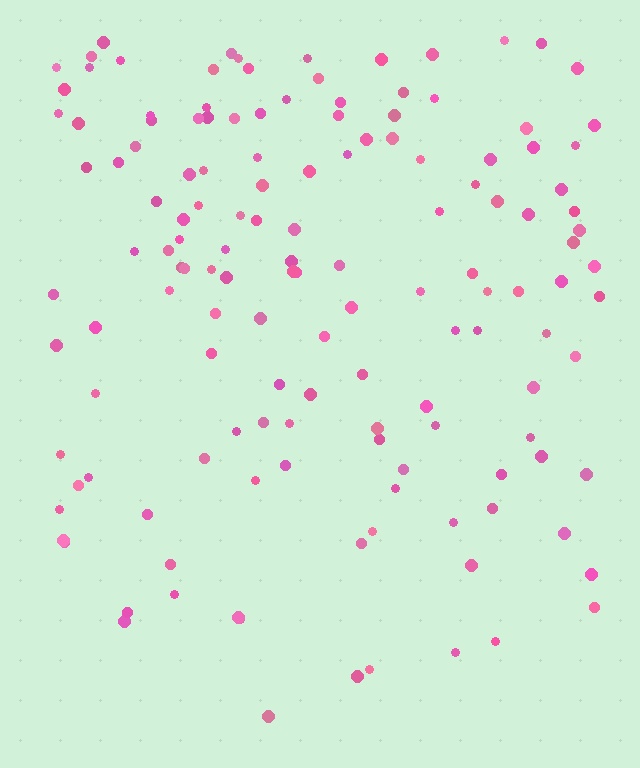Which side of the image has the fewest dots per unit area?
The bottom.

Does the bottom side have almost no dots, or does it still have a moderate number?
Still a moderate number, just noticeably fewer than the top.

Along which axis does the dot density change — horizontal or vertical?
Vertical.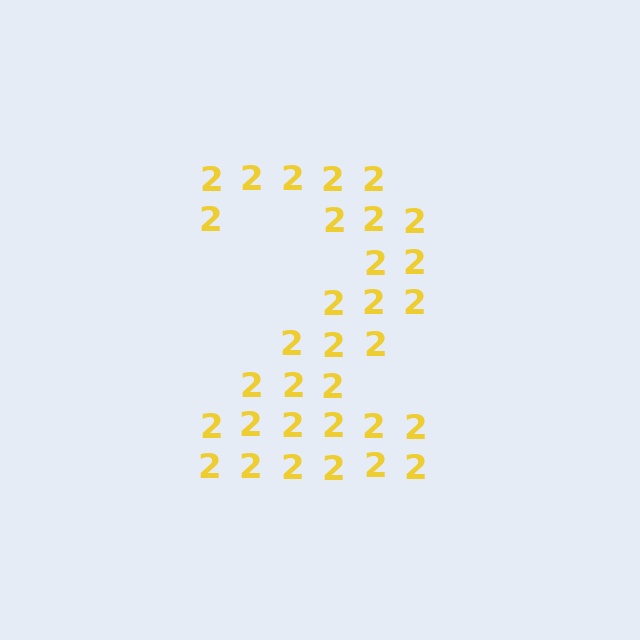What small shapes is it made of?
It is made of small digit 2's.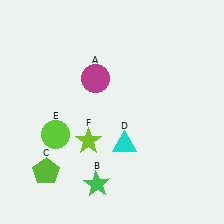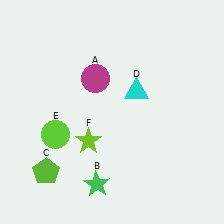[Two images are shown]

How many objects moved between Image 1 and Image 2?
1 object moved between the two images.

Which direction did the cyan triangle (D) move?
The cyan triangle (D) moved up.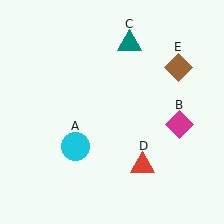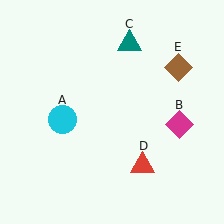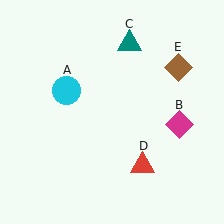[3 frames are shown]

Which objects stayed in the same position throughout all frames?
Magenta diamond (object B) and teal triangle (object C) and red triangle (object D) and brown diamond (object E) remained stationary.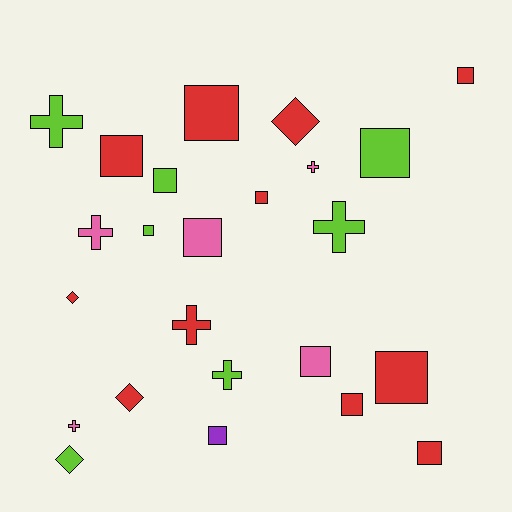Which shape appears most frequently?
Square, with 13 objects.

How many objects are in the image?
There are 24 objects.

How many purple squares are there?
There is 1 purple square.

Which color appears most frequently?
Red, with 11 objects.